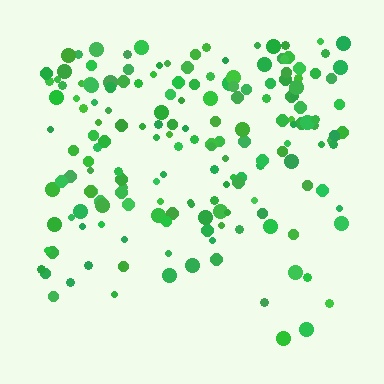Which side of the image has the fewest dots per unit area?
The bottom.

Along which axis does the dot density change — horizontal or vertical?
Vertical.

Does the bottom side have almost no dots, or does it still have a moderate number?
Still a moderate number, just noticeably fewer than the top.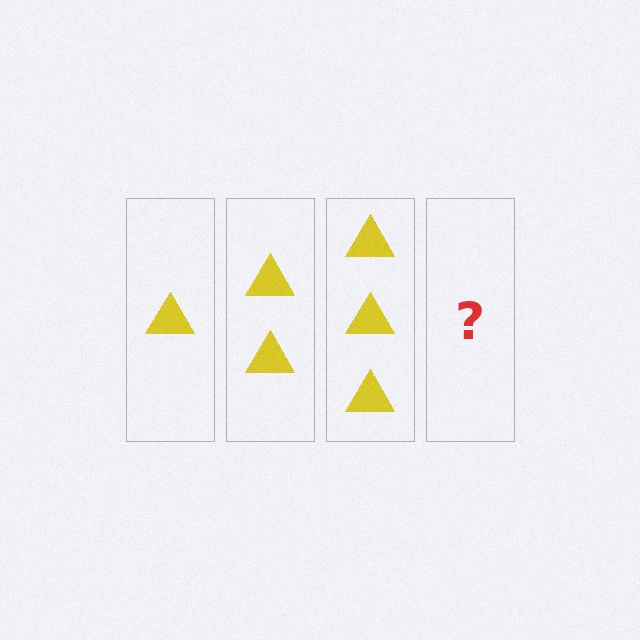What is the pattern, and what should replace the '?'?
The pattern is that each step adds one more triangle. The '?' should be 4 triangles.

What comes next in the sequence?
The next element should be 4 triangles.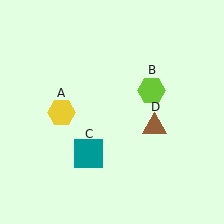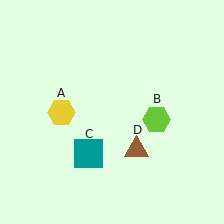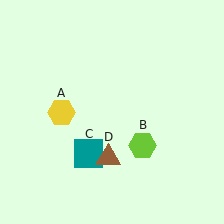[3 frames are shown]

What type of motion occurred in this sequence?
The lime hexagon (object B), brown triangle (object D) rotated clockwise around the center of the scene.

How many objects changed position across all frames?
2 objects changed position: lime hexagon (object B), brown triangle (object D).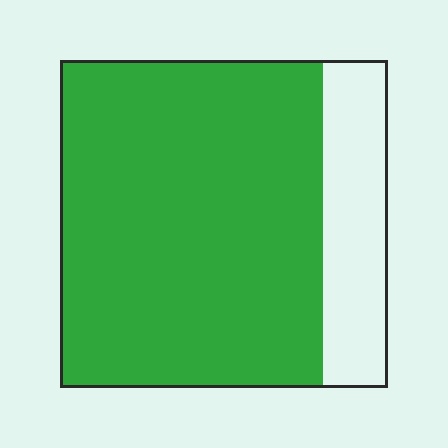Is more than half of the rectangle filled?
Yes.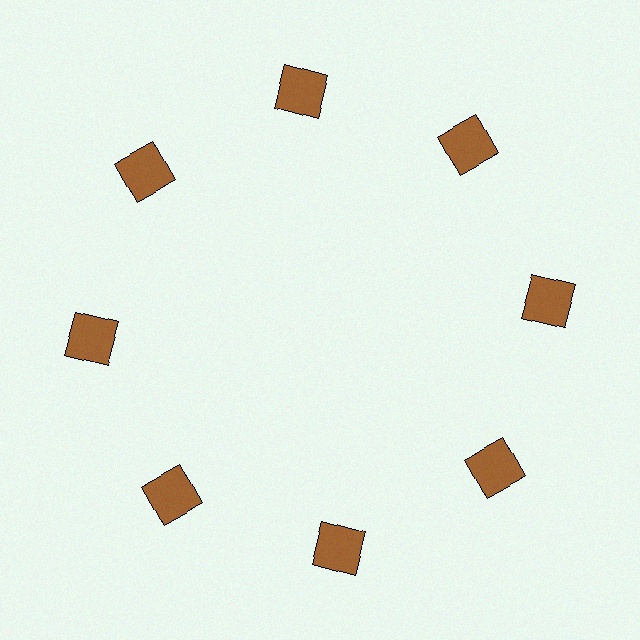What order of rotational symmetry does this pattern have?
This pattern has 8-fold rotational symmetry.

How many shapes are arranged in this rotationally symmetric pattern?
There are 8 shapes, arranged in 8 groups of 1.